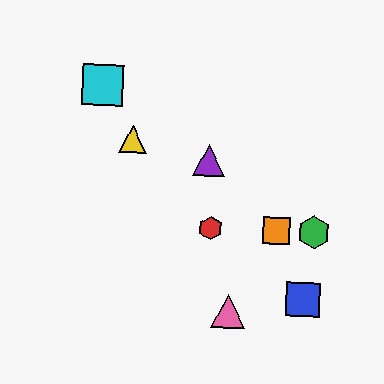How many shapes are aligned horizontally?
3 shapes (the red hexagon, the green hexagon, the orange square) are aligned horizontally.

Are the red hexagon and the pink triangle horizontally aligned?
No, the red hexagon is at y≈228 and the pink triangle is at y≈311.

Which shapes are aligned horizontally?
The red hexagon, the green hexagon, the orange square are aligned horizontally.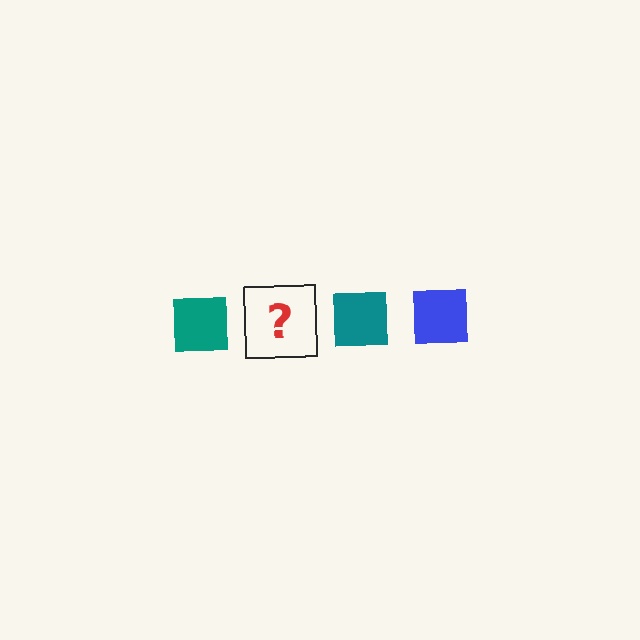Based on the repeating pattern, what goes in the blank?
The blank should be a blue square.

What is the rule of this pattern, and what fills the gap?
The rule is that the pattern cycles through teal, blue squares. The gap should be filled with a blue square.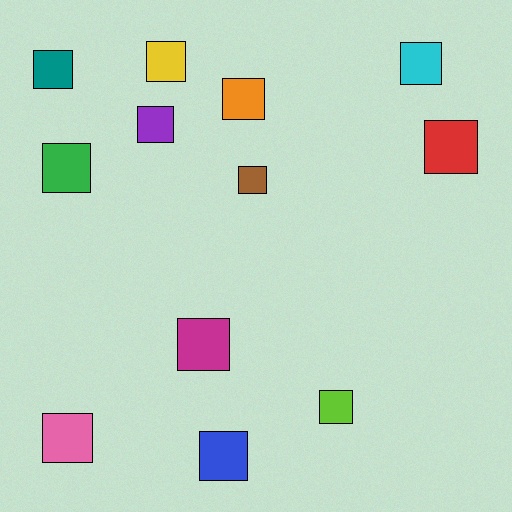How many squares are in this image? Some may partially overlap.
There are 12 squares.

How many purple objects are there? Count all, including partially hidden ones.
There is 1 purple object.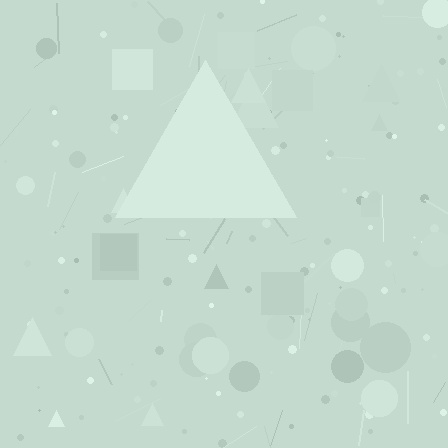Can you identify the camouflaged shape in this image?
The camouflaged shape is a triangle.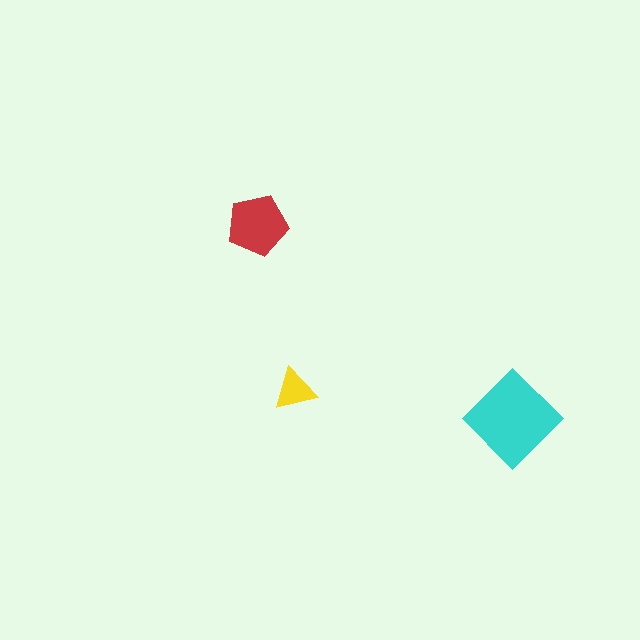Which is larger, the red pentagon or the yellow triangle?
The red pentagon.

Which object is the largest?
The cyan diamond.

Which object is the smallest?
The yellow triangle.